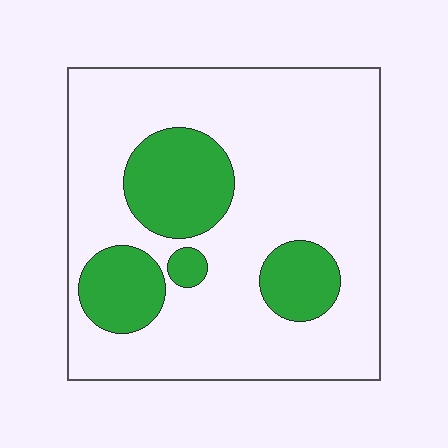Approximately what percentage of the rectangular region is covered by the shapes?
Approximately 25%.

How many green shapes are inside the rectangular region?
4.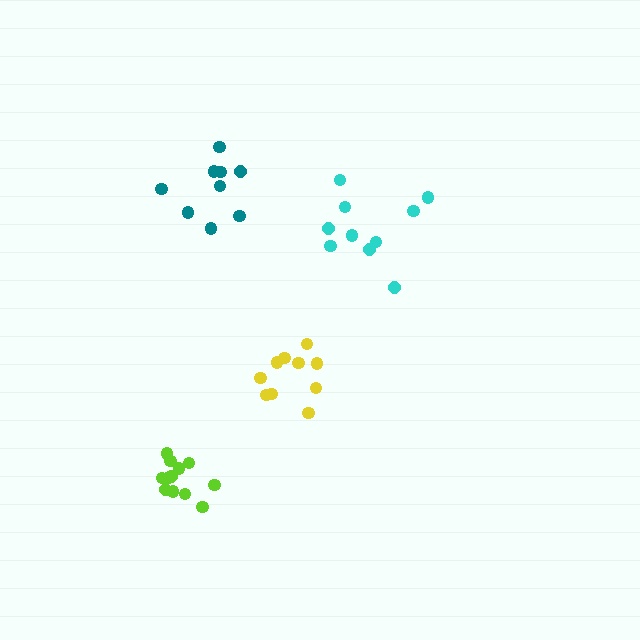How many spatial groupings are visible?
There are 4 spatial groupings.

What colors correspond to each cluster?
The clusters are colored: cyan, lime, teal, yellow.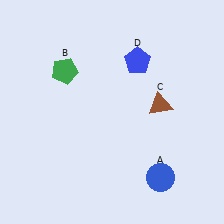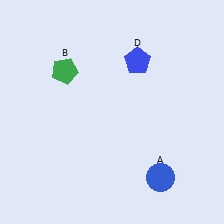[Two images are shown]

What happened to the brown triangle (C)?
The brown triangle (C) was removed in Image 2. It was in the top-right area of Image 1.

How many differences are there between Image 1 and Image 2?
There is 1 difference between the two images.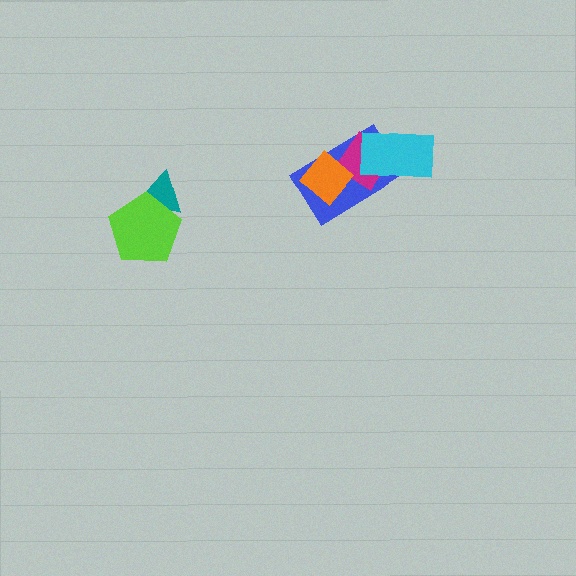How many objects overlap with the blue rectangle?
3 objects overlap with the blue rectangle.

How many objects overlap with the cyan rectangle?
2 objects overlap with the cyan rectangle.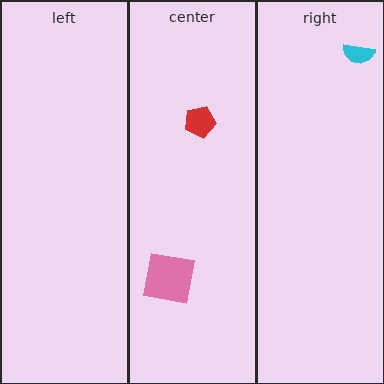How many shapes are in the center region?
2.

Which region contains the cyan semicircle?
The right region.